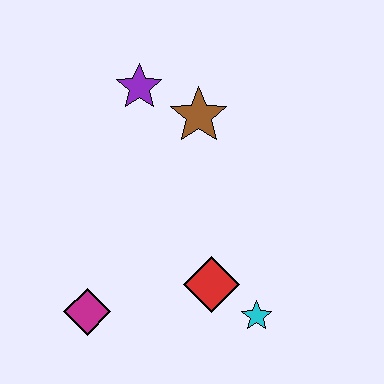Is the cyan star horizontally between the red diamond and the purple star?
No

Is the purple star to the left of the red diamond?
Yes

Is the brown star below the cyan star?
No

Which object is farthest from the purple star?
The cyan star is farthest from the purple star.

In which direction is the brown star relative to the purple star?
The brown star is to the right of the purple star.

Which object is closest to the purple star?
The brown star is closest to the purple star.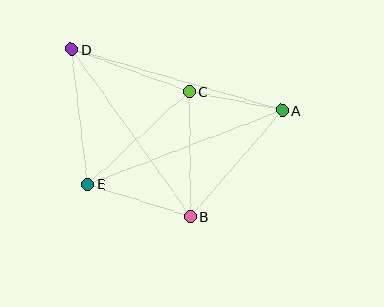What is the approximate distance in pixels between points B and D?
The distance between B and D is approximately 205 pixels.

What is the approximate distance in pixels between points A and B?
The distance between A and B is approximately 141 pixels.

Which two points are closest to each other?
Points A and C are closest to each other.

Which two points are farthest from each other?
Points A and D are farthest from each other.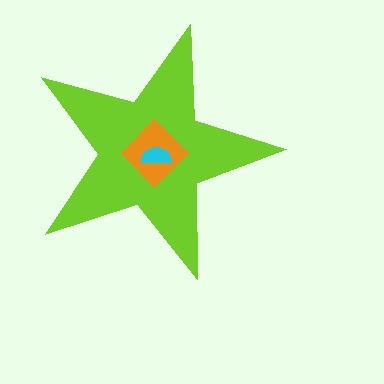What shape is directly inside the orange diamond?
The cyan semicircle.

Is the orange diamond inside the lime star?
Yes.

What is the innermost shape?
The cyan semicircle.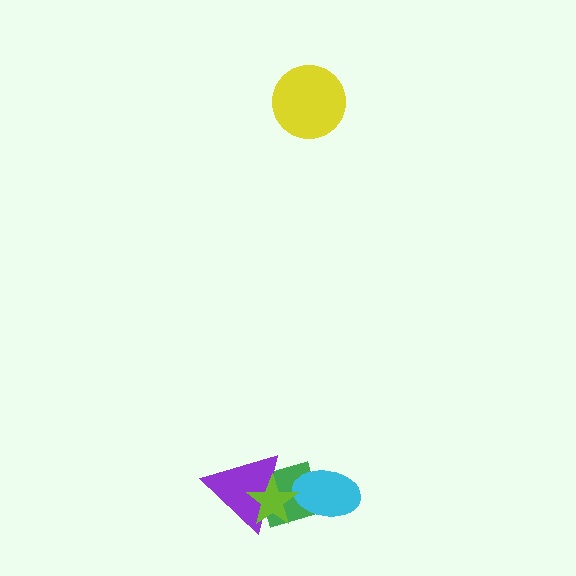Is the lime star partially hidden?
No, no other shape covers it.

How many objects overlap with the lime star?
3 objects overlap with the lime star.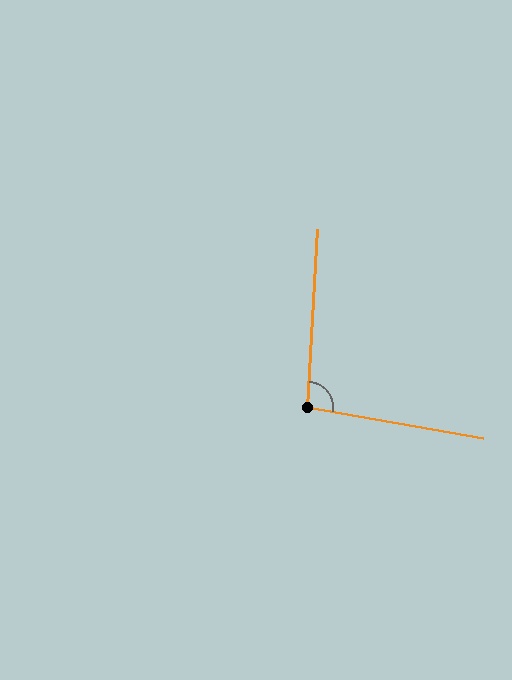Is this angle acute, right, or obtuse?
It is obtuse.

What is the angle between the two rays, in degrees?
Approximately 97 degrees.